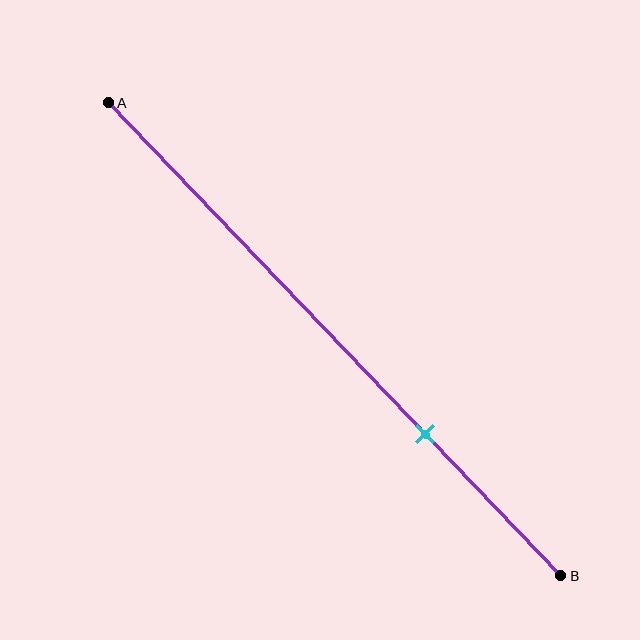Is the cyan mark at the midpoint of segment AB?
No, the mark is at about 70% from A, not at the 50% midpoint.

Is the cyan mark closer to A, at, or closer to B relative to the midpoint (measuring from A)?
The cyan mark is closer to point B than the midpoint of segment AB.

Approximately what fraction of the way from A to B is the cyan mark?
The cyan mark is approximately 70% of the way from A to B.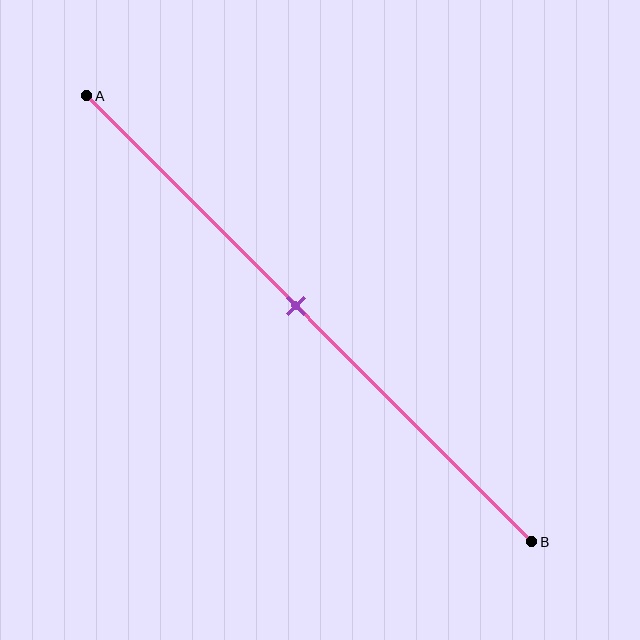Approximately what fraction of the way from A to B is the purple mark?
The purple mark is approximately 45% of the way from A to B.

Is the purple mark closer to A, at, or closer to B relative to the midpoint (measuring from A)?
The purple mark is approximately at the midpoint of segment AB.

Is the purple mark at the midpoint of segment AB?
Yes, the mark is approximately at the midpoint.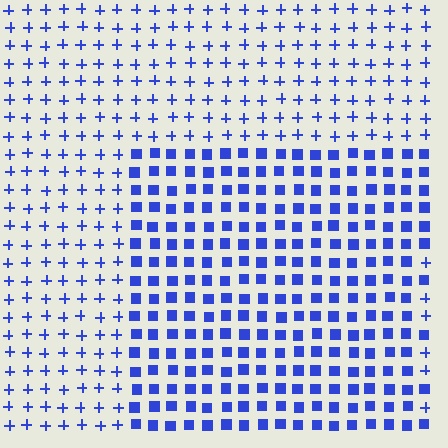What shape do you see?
I see a rectangle.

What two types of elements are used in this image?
The image uses squares inside the rectangle region and plus signs outside it.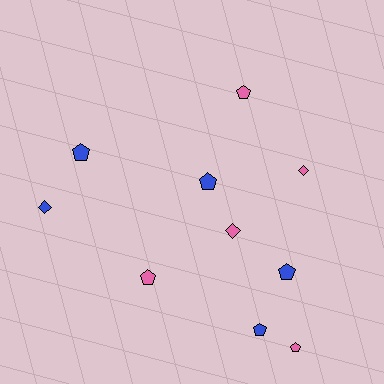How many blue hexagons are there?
There are no blue hexagons.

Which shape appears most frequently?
Pentagon, with 7 objects.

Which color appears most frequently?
Blue, with 5 objects.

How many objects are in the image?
There are 10 objects.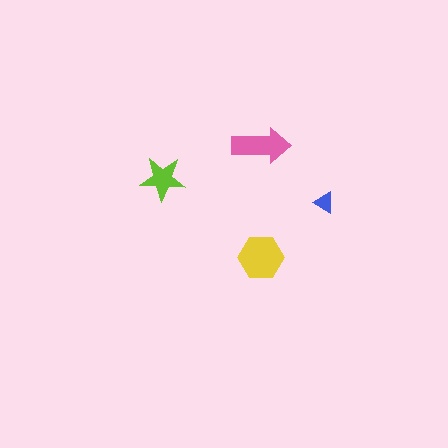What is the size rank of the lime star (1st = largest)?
3rd.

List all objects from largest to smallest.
The yellow hexagon, the pink arrow, the lime star, the blue triangle.